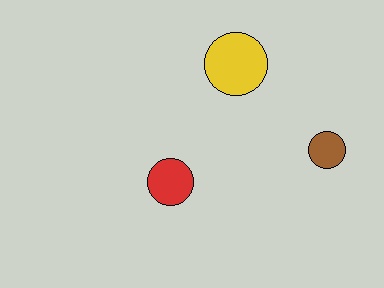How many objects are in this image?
There are 3 objects.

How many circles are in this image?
There are 3 circles.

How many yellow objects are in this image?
There is 1 yellow object.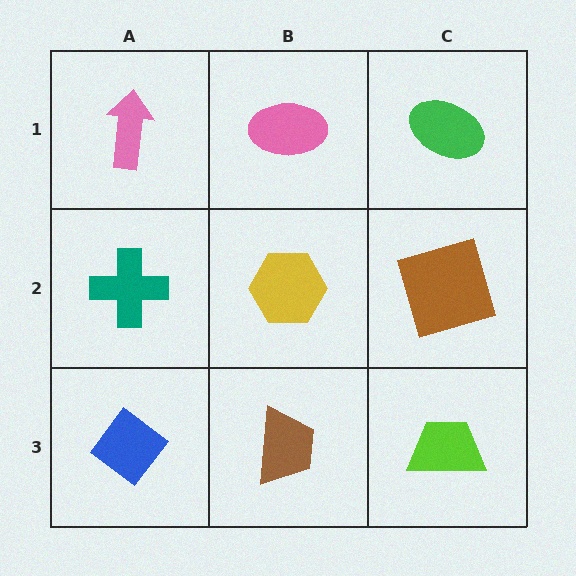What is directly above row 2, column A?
A pink arrow.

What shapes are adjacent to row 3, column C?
A brown square (row 2, column C), a brown trapezoid (row 3, column B).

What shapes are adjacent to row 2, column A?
A pink arrow (row 1, column A), a blue diamond (row 3, column A), a yellow hexagon (row 2, column B).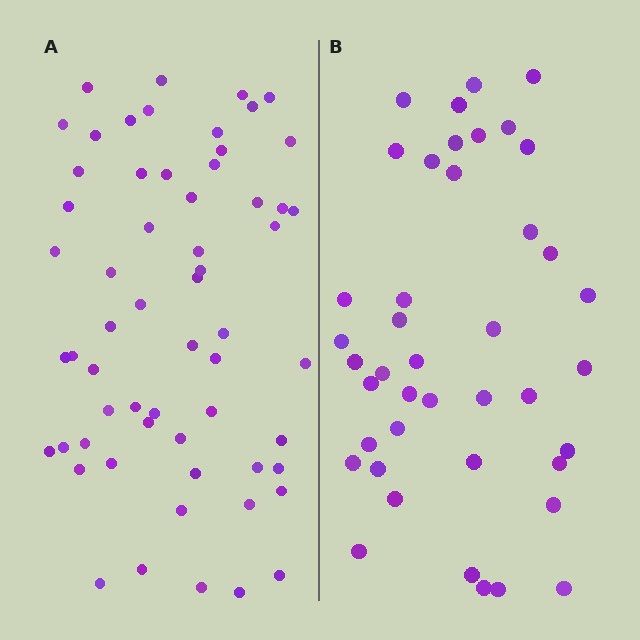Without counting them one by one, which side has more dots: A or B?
Region A (the left region) has more dots.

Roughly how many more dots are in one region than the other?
Region A has approximately 20 more dots than region B.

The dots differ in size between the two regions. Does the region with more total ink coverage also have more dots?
No. Region B has more total ink coverage because its dots are larger, but region A actually contains more individual dots. Total area can be misleading — the number of items is what matters here.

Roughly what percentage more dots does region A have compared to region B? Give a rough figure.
About 45% more.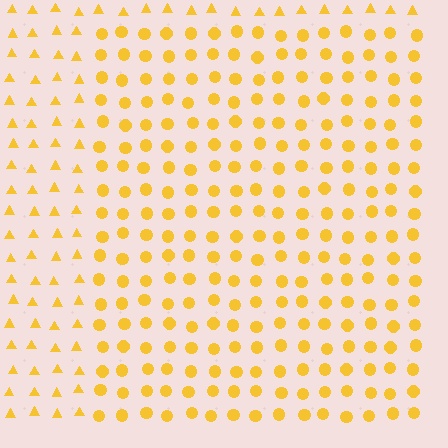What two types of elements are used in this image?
The image uses circles inside the rectangle region and triangles outside it.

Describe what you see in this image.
The image is filled with small yellow elements arranged in a uniform grid. A rectangle-shaped region contains circles, while the surrounding area contains triangles. The boundary is defined purely by the change in element shape.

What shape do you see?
I see a rectangle.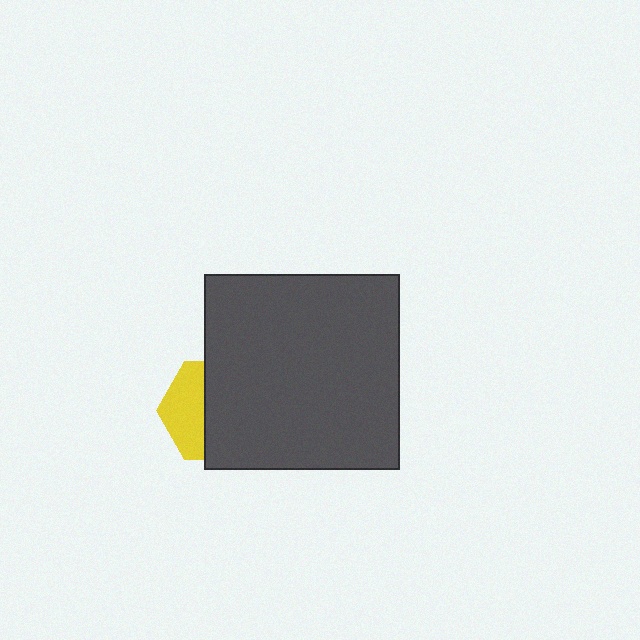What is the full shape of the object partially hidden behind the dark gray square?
The partially hidden object is a yellow hexagon.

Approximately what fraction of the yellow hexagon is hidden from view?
Roughly 61% of the yellow hexagon is hidden behind the dark gray square.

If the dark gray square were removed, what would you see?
You would see the complete yellow hexagon.